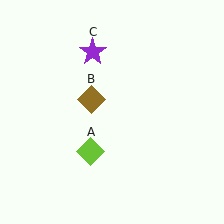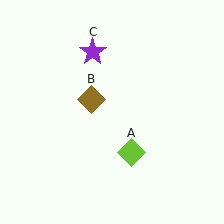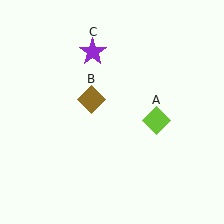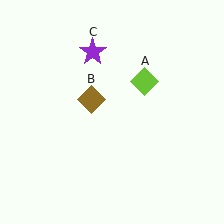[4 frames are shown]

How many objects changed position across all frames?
1 object changed position: lime diamond (object A).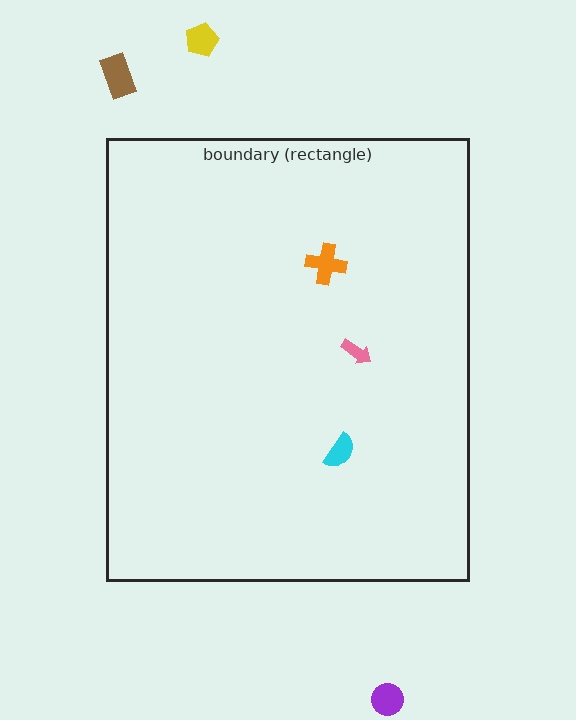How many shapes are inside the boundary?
3 inside, 3 outside.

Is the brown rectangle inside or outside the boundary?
Outside.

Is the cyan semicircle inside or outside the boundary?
Inside.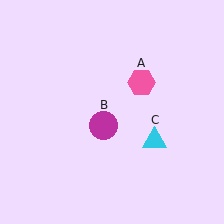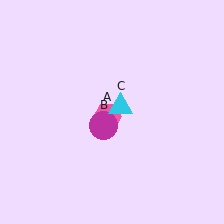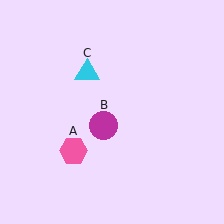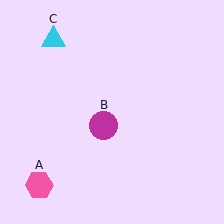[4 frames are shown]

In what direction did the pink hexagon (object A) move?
The pink hexagon (object A) moved down and to the left.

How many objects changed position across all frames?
2 objects changed position: pink hexagon (object A), cyan triangle (object C).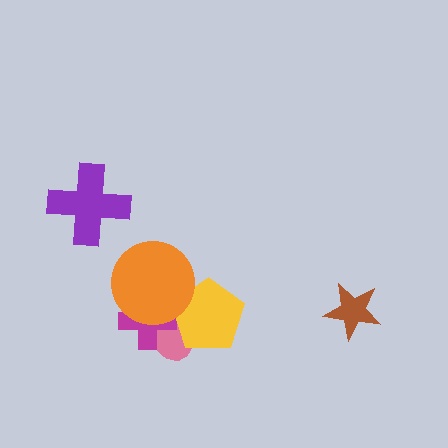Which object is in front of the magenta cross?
The orange circle is in front of the magenta cross.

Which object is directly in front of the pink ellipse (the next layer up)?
The magenta cross is directly in front of the pink ellipse.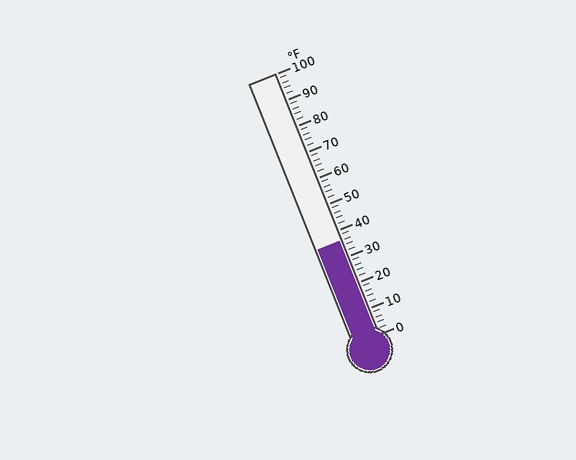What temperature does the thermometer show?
The thermometer shows approximately 36°F.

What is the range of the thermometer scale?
The thermometer scale ranges from 0°F to 100°F.